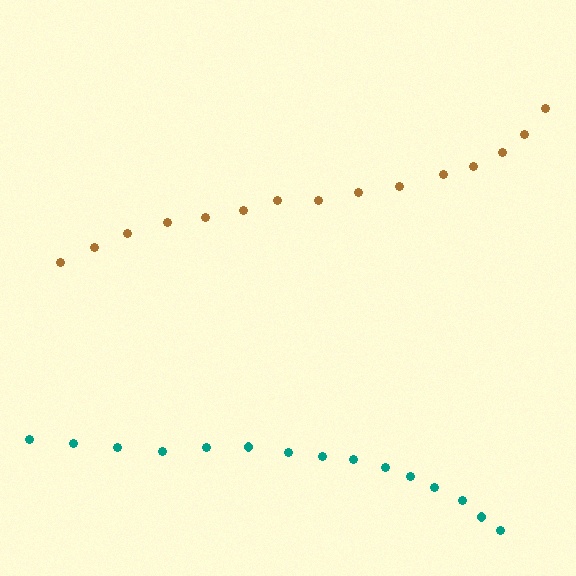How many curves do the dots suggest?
There are 2 distinct paths.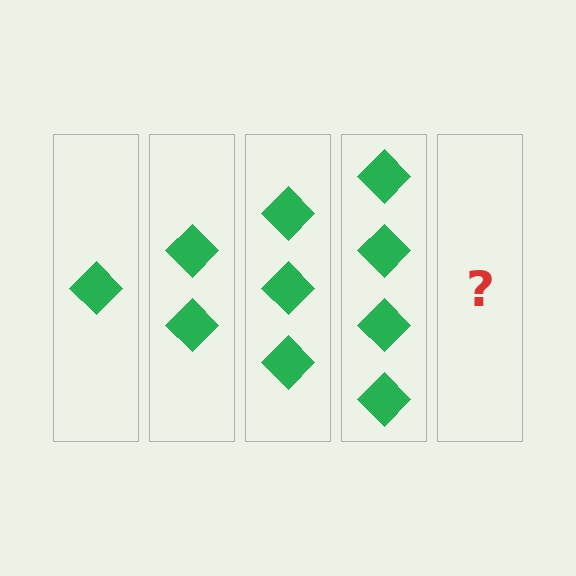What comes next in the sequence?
The next element should be 5 diamonds.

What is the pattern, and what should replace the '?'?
The pattern is that each step adds one more diamond. The '?' should be 5 diamonds.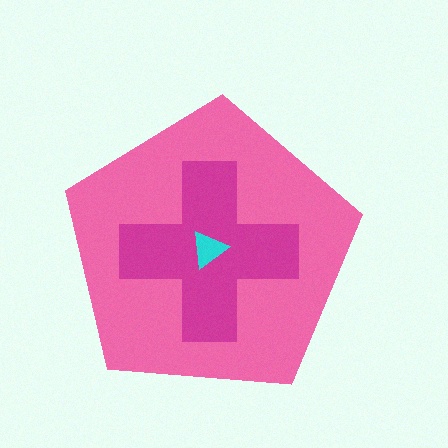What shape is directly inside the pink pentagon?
The magenta cross.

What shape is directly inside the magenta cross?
The cyan triangle.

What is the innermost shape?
The cyan triangle.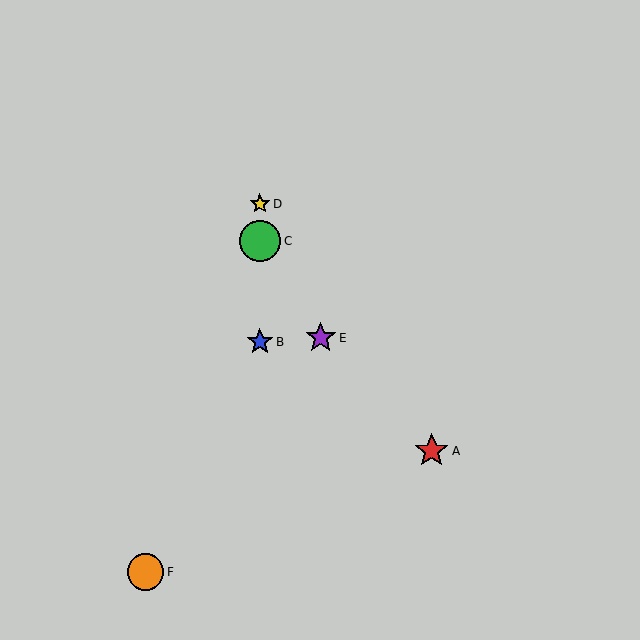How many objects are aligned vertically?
3 objects (B, C, D) are aligned vertically.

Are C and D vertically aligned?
Yes, both are at x≈260.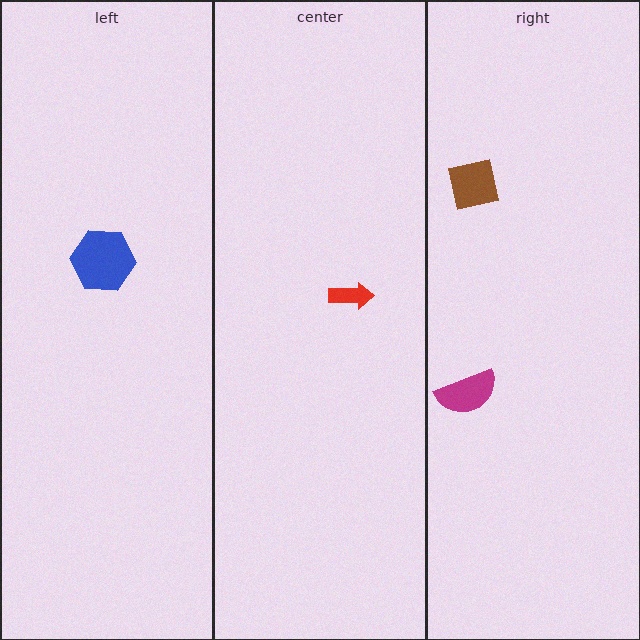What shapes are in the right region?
The magenta semicircle, the brown square.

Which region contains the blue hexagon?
The left region.